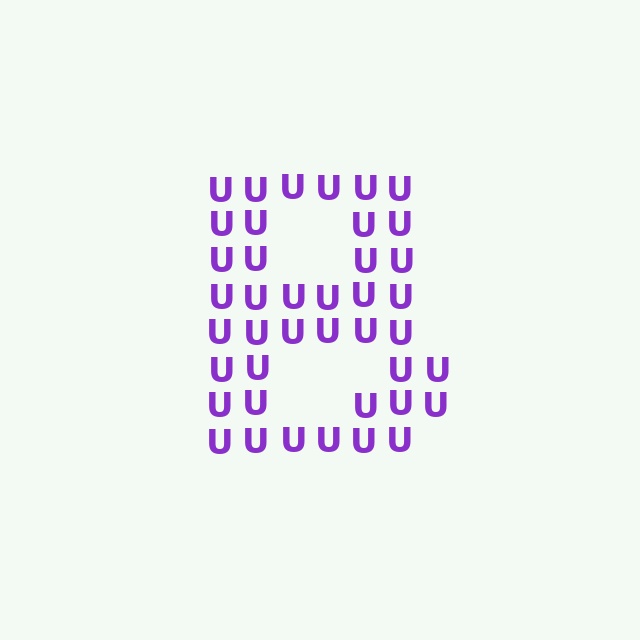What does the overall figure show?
The overall figure shows the letter B.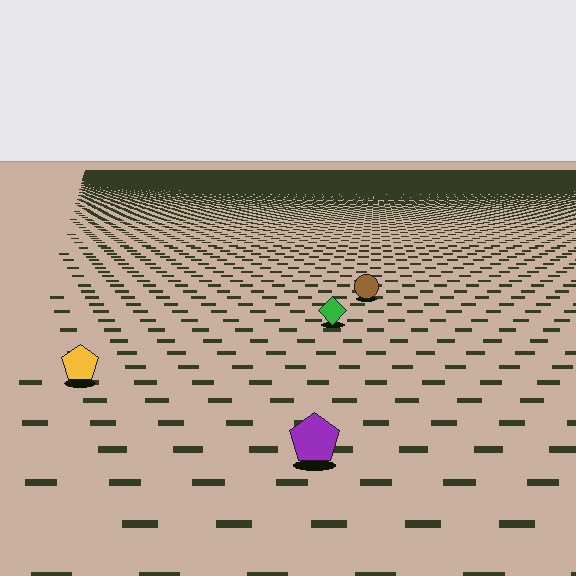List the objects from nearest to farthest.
From nearest to farthest: the purple pentagon, the yellow pentagon, the green diamond, the brown circle.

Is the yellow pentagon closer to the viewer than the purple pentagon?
No. The purple pentagon is closer — you can tell from the texture gradient: the ground texture is coarser near it.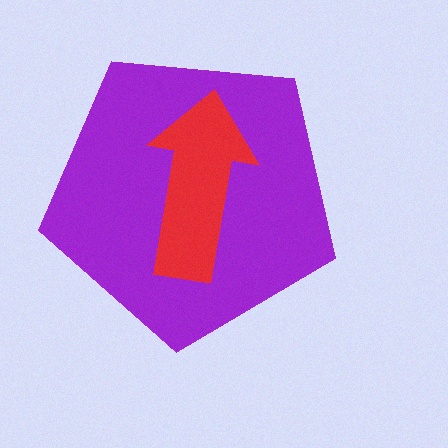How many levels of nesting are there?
2.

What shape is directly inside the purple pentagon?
The red arrow.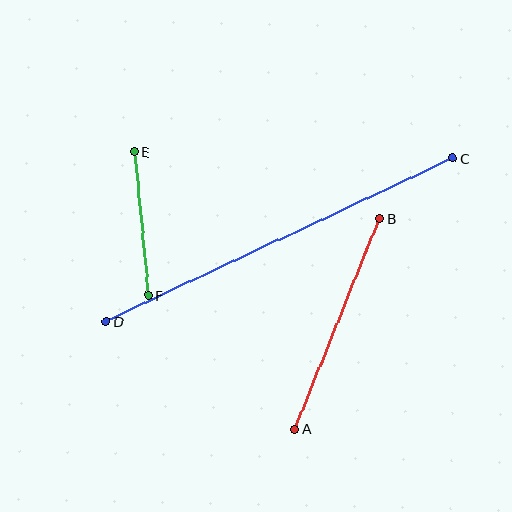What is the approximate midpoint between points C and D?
The midpoint is at approximately (280, 240) pixels.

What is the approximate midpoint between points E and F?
The midpoint is at approximately (142, 224) pixels.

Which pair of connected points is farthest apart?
Points C and D are farthest apart.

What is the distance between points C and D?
The distance is approximately 384 pixels.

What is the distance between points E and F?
The distance is approximately 144 pixels.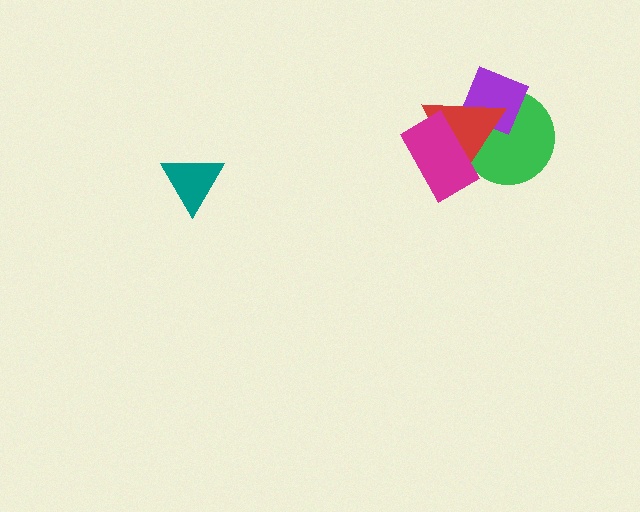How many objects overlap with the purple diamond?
2 objects overlap with the purple diamond.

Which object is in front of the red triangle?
The magenta rectangle is in front of the red triangle.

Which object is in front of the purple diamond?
The red triangle is in front of the purple diamond.